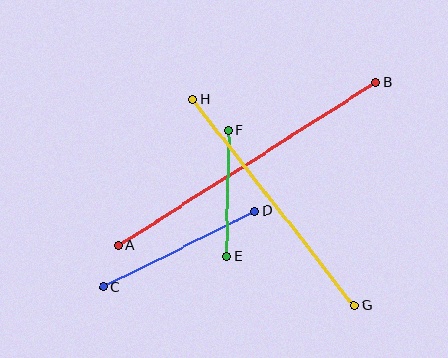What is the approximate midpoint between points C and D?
The midpoint is at approximately (180, 249) pixels.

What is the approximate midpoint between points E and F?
The midpoint is at approximately (228, 193) pixels.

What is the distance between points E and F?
The distance is approximately 126 pixels.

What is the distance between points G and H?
The distance is approximately 262 pixels.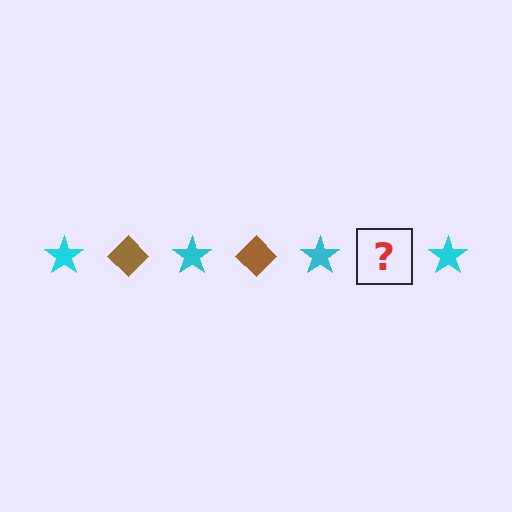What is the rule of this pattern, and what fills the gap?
The rule is that the pattern alternates between cyan star and brown diamond. The gap should be filled with a brown diamond.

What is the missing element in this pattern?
The missing element is a brown diamond.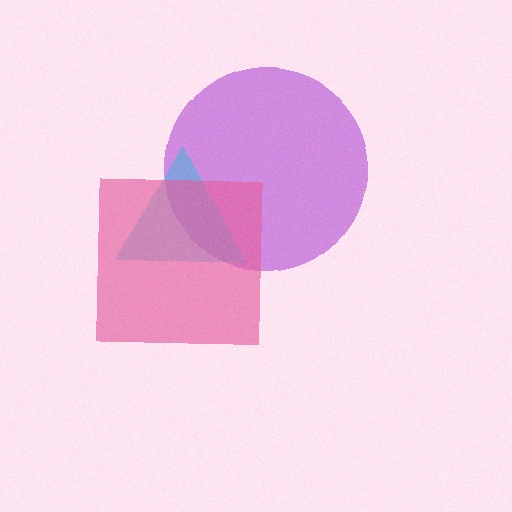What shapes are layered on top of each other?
The layered shapes are: a purple circle, a cyan triangle, a pink square.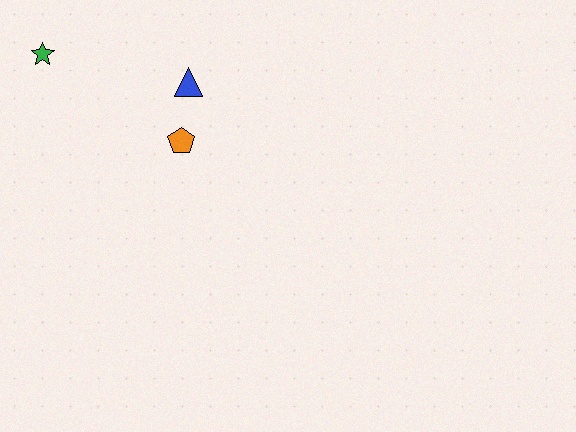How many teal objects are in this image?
There are no teal objects.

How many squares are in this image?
There are no squares.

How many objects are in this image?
There are 3 objects.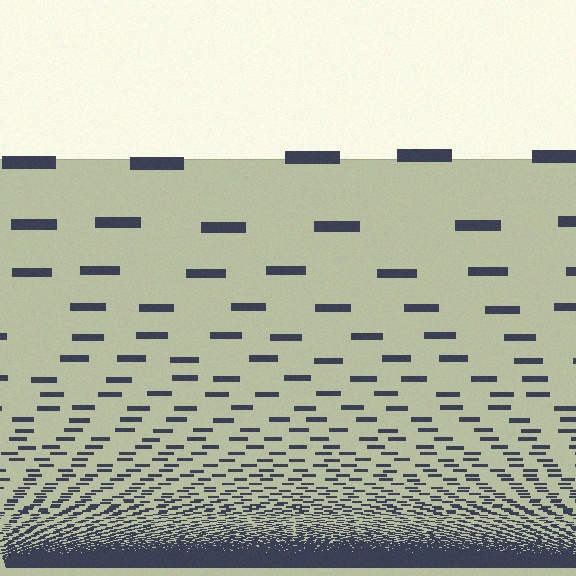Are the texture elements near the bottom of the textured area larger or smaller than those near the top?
Smaller. The gradient is inverted — elements near the bottom are smaller and denser.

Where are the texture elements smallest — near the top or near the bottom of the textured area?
Near the bottom.